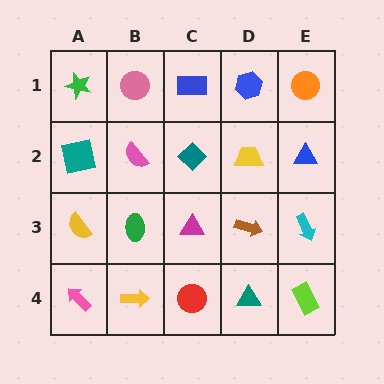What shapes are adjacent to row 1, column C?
A teal diamond (row 2, column C), a pink circle (row 1, column B), a blue hexagon (row 1, column D).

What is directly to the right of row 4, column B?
A red circle.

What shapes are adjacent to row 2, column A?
A green star (row 1, column A), a yellow semicircle (row 3, column A), a pink semicircle (row 2, column B).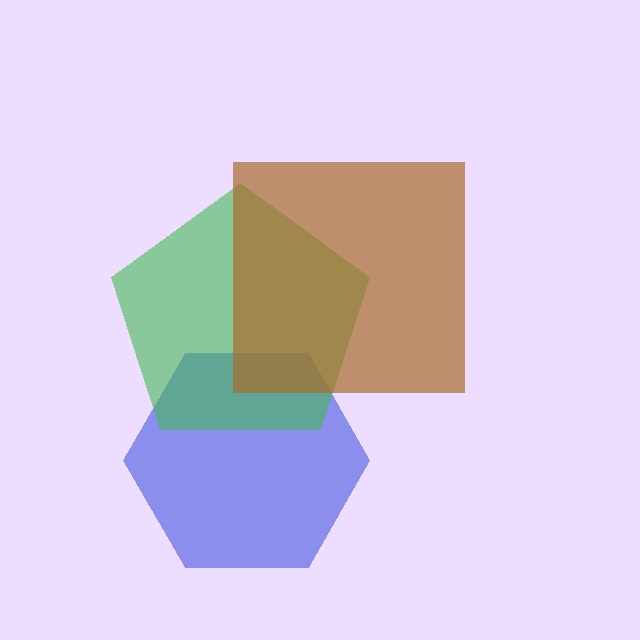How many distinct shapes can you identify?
There are 3 distinct shapes: a blue hexagon, a green pentagon, a brown square.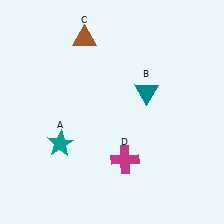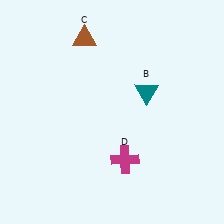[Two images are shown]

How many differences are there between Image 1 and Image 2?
There is 1 difference between the two images.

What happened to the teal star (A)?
The teal star (A) was removed in Image 2. It was in the bottom-left area of Image 1.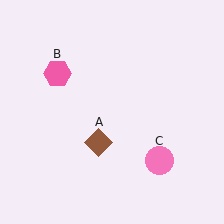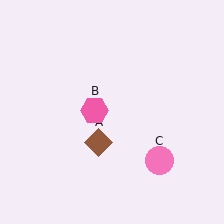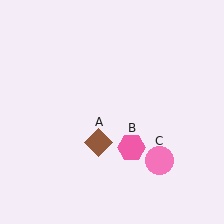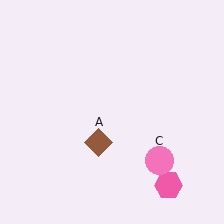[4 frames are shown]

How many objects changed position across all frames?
1 object changed position: pink hexagon (object B).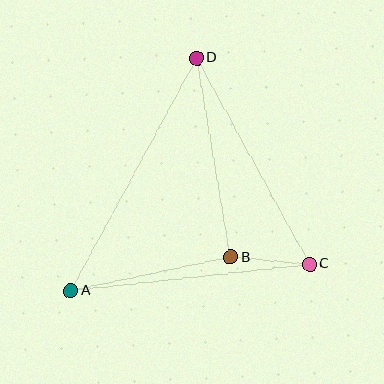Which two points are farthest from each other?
Points A and D are farthest from each other.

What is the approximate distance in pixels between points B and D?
The distance between B and D is approximately 202 pixels.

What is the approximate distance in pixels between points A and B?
The distance between A and B is approximately 163 pixels.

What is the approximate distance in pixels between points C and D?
The distance between C and D is approximately 235 pixels.